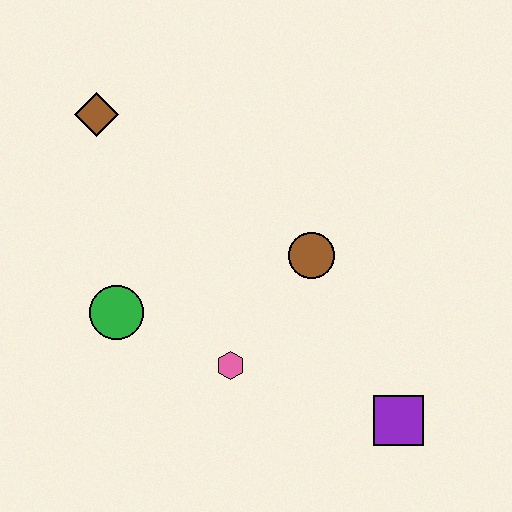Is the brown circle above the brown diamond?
No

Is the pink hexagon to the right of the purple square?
No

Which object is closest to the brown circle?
The pink hexagon is closest to the brown circle.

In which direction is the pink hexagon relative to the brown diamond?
The pink hexagon is below the brown diamond.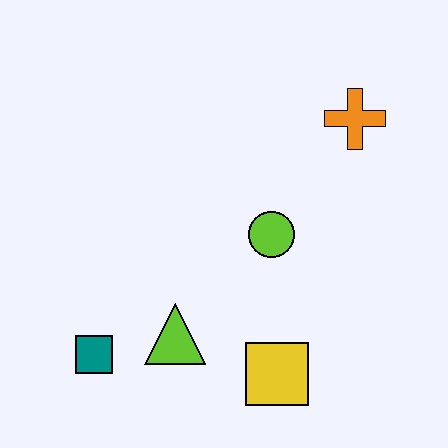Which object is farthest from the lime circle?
The teal square is farthest from the lime circle.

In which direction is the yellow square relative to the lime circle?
The yellow square is below the lime circle.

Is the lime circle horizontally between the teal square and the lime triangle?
No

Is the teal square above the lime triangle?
No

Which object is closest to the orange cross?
The lime circle is closest to the orange cross.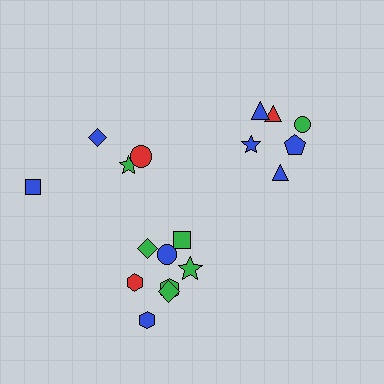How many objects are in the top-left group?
There are 4 objects.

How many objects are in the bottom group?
There are 8 objects.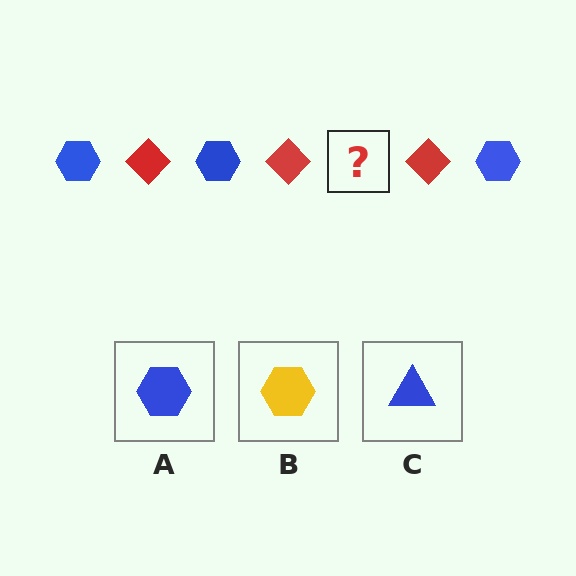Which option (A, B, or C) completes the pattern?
A.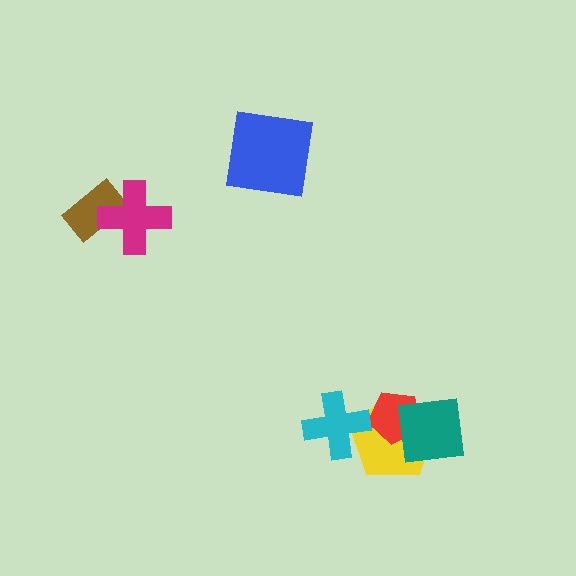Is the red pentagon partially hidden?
Yes, it is partially covered by another shape.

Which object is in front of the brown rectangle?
The magenta cross is in front of the brown rectangle.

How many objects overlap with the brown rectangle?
1 object overlaps with the brown rectangle.